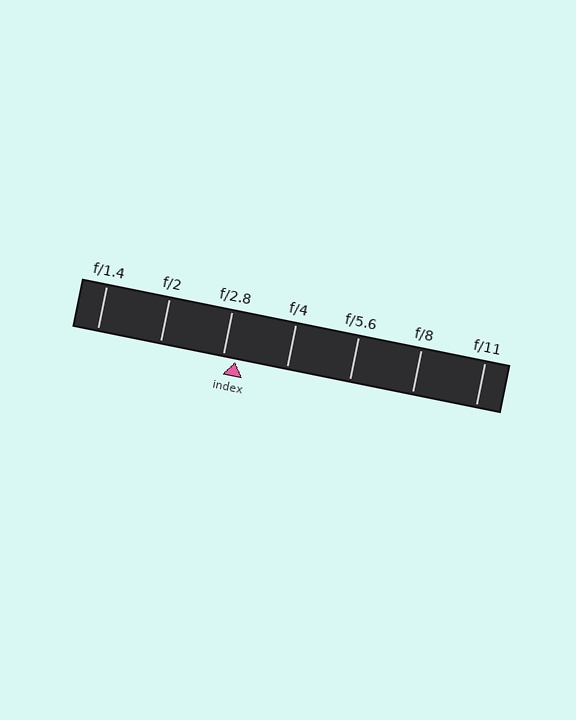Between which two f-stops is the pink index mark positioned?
The index mark is between f/2.8 and f/4.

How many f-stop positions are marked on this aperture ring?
There are 7 f-stop positions marked.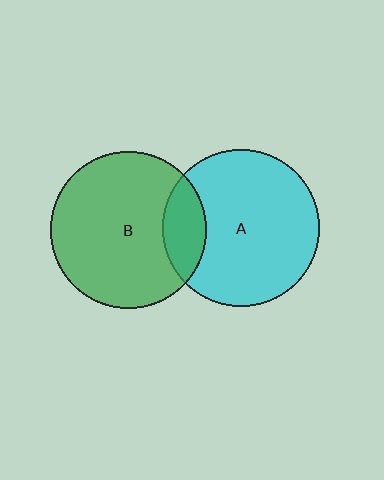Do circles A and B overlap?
Yes.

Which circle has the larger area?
Circle A (cyan).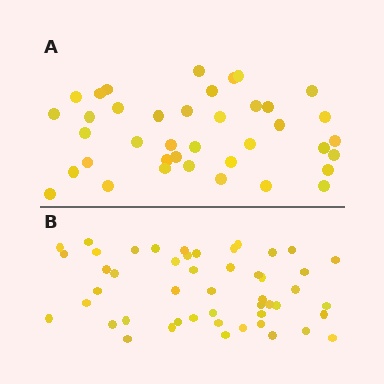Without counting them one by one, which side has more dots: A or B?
Region B (the bottom region) has more dots.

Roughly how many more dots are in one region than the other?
Region B has roughly 10 or so more dots than region A.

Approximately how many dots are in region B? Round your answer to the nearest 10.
About 50 dots. (The exact count is 49, which rounds to 50.)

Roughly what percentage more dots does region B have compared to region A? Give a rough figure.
About 25% more.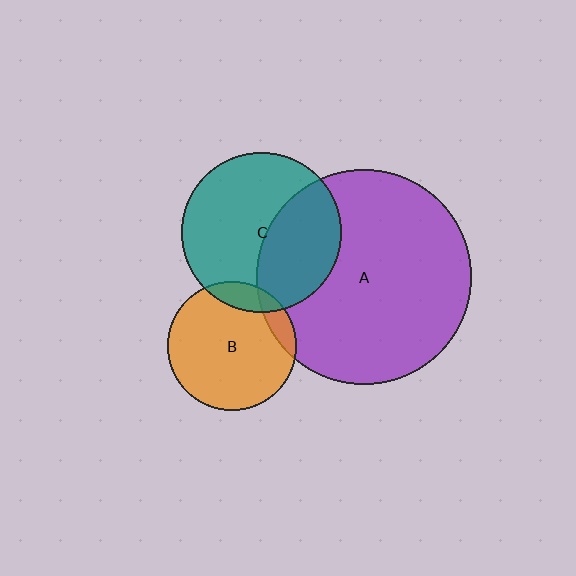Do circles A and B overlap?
Yes.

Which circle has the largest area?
Circle A (purple).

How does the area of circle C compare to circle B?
Approximately 1.5 times.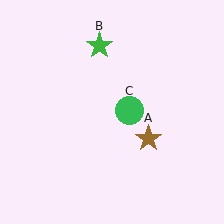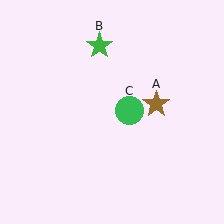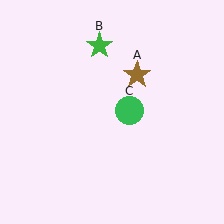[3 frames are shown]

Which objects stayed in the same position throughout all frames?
Green star (object B) and green circle (object C) remained stationary.